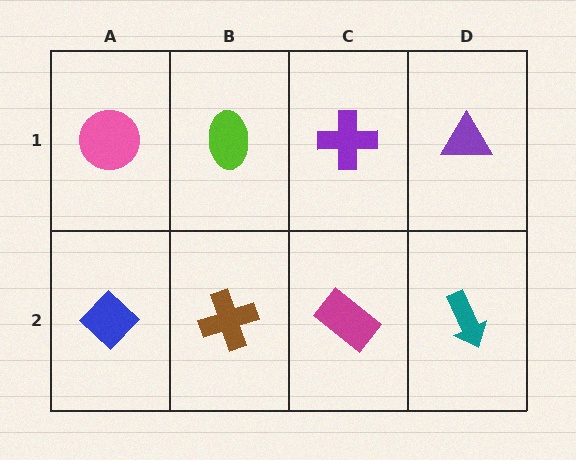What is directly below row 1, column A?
A blue diamond.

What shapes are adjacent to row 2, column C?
A purple cross (row 1, column C), a brown cross (row 2, column B), a teal arrow (row 2, column D).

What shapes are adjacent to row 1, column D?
A teal arrow (row 2, column D), a purple cross (row 1, column C).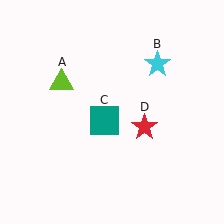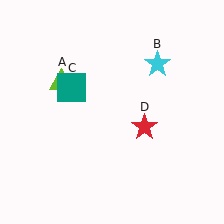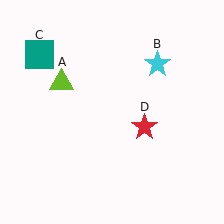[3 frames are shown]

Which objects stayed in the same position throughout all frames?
Lime triangle (object A) and cyan star (object B) and red star (object D) remained stationary.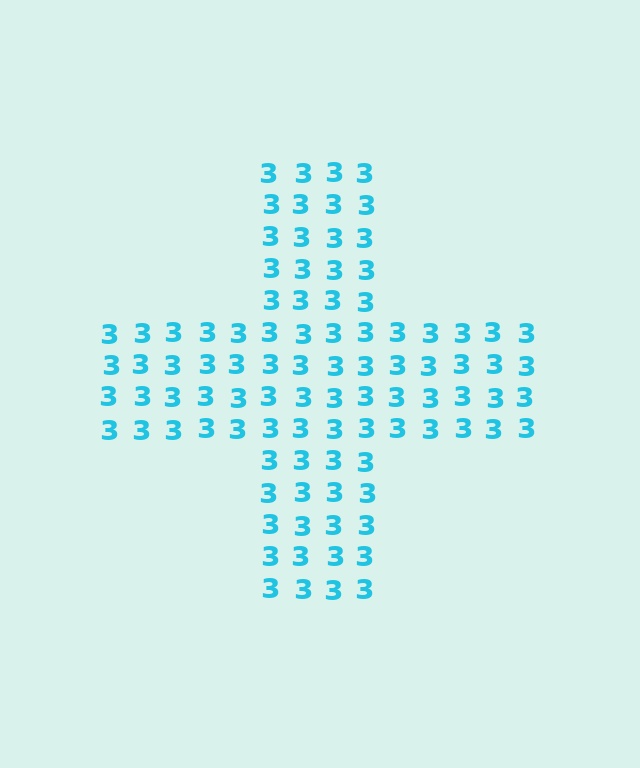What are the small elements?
The small elements are digit 3's.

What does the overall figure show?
The overall figure shows a cross.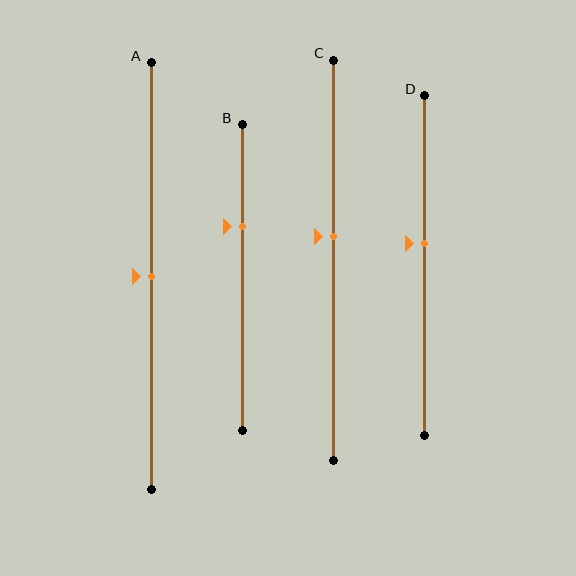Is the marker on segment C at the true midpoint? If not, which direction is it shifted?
No, the marker on segment C is shifted upward by about 6% of the segment length.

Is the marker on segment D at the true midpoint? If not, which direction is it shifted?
No, the marker on segment D is shifted upward by about 6% of the segment length.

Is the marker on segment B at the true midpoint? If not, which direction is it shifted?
No, the marker on segment B is shifted upward by about 17% of the segment length.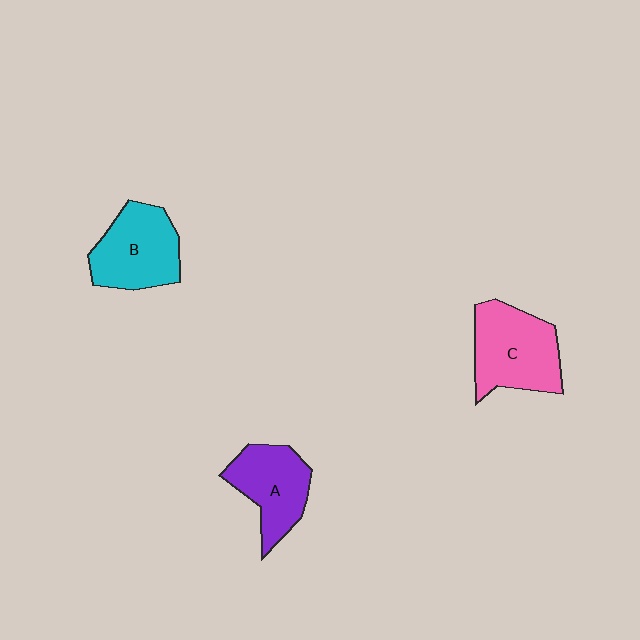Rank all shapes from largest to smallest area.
From largest to smallest: C (pink), B (cyan), A (purple).